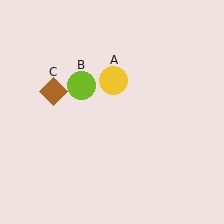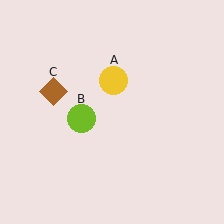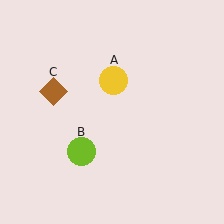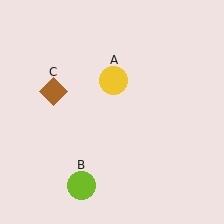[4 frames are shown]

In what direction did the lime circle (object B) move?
The lime circle (object B) moved down.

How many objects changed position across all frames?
1 object changed position: lime circle (object B).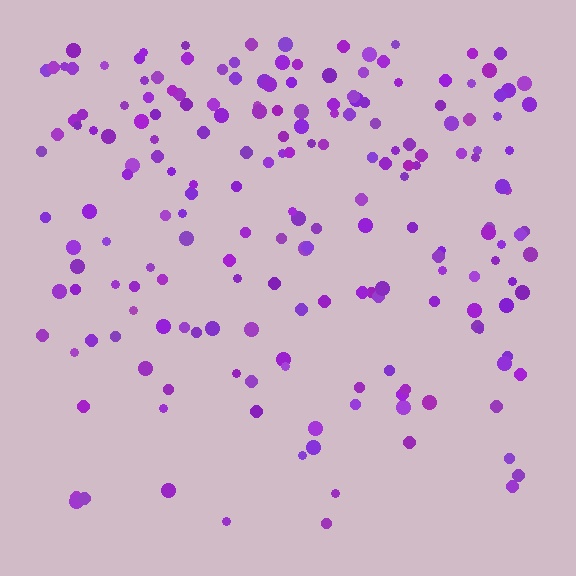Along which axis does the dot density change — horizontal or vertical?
Vertical.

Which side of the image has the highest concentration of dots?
The top.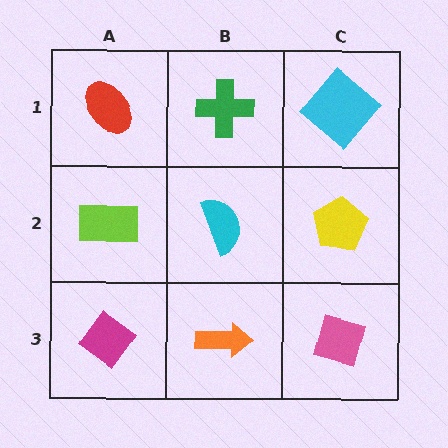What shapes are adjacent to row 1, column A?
A lime rectangle (row 2, column A), a green cross (row 1, column B).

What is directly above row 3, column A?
A lime rectangle.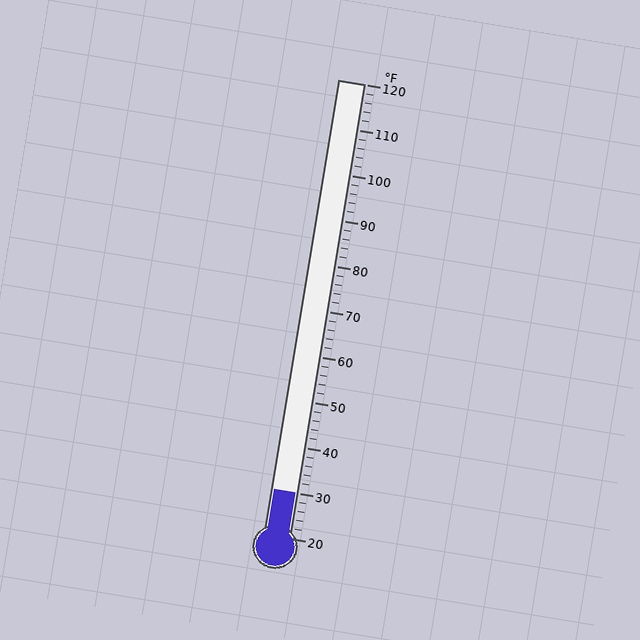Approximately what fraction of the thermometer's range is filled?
The thermometer is filled to approximately 10% of its range.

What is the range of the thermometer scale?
The thermometer scale ranges from 20°F to 120°F.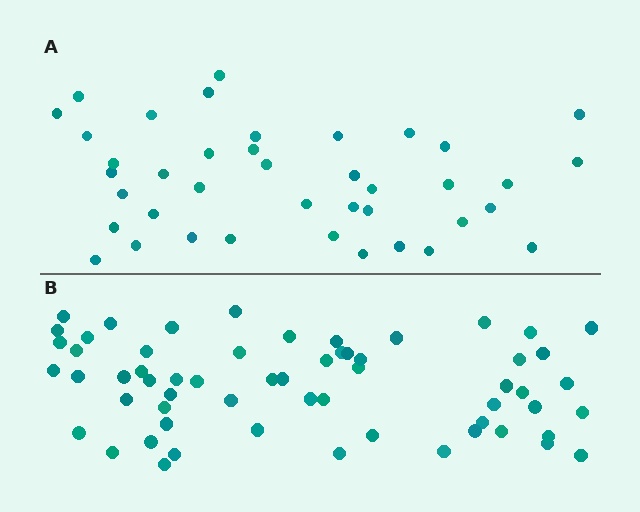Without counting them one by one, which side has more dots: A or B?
Region B (the bottom region) has more dots.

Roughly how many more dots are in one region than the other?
Region B has approximately 20 more dots than region A.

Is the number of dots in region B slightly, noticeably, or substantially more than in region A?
Region B has substantially more. The ratio is roughly 1.5 to 1.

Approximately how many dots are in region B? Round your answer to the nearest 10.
About 60 dots.